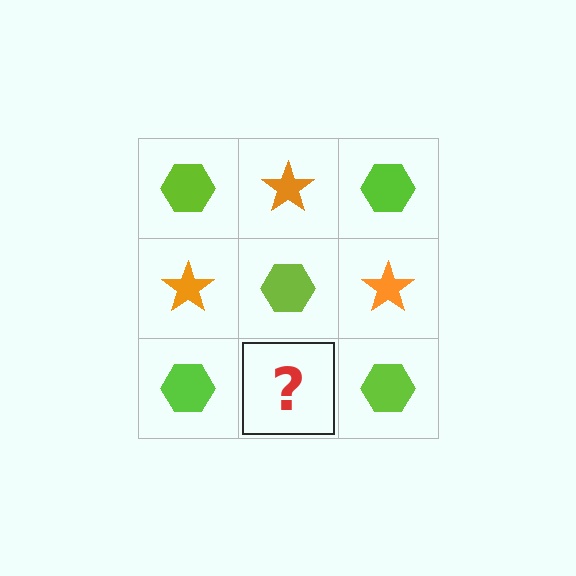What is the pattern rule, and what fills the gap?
The rule is that it alternates lime hexagon and orange star in a checkerboard pattern. The gap should be filled with an orange star.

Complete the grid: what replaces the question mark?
The question mark should be replaced with an orange star.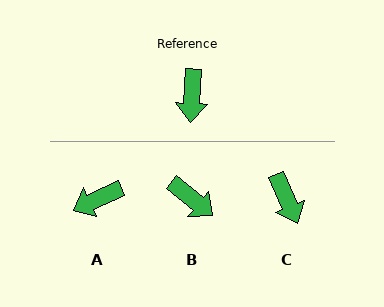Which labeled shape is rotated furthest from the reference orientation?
A, about 63 degrees away.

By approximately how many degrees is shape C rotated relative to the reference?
Approximately 26 degrees counter-clockwise.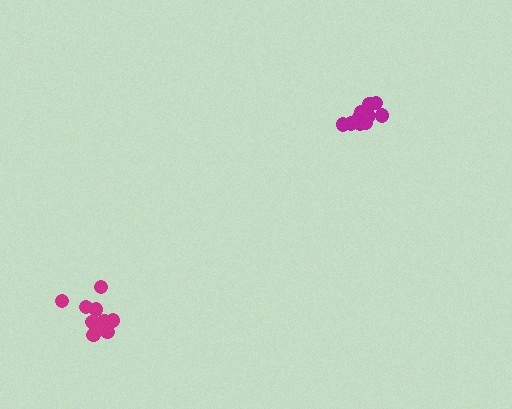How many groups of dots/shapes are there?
There are 2 groups.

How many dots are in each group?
Group 1: 12 dots, Group 2: 11 dots (23 total).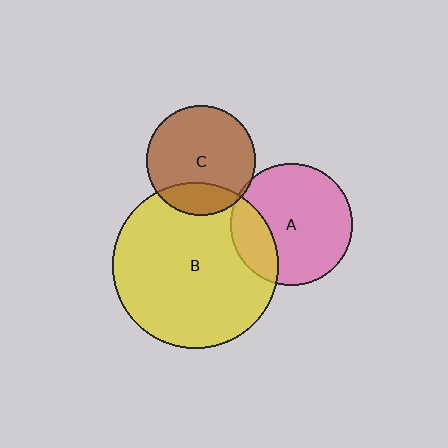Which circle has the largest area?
Circle B (yellow).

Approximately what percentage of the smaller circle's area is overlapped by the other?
Approximately 20%.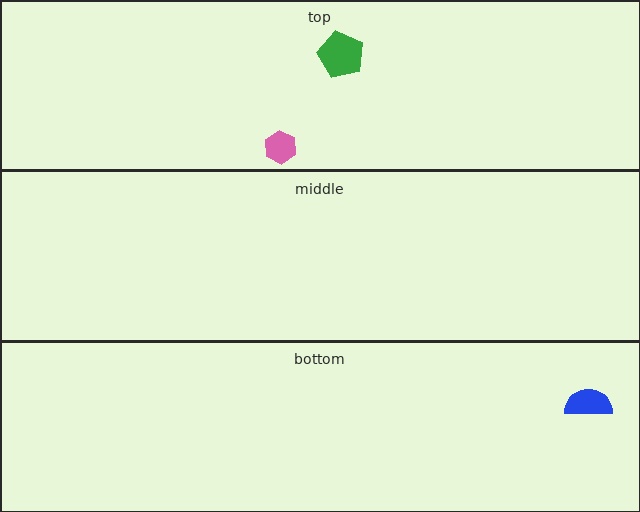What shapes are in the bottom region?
The blue semicircle.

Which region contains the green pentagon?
The top region.